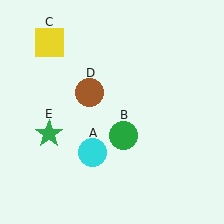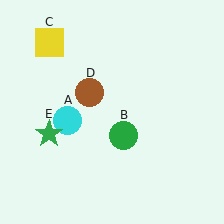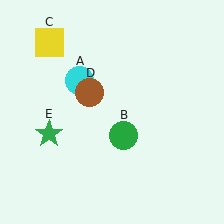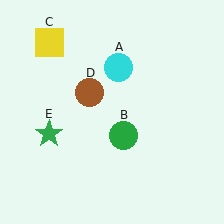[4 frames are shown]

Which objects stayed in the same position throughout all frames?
Green circle (object B) and yellow square (object C) and brown circle (object D) and green star (object E) remained stationary.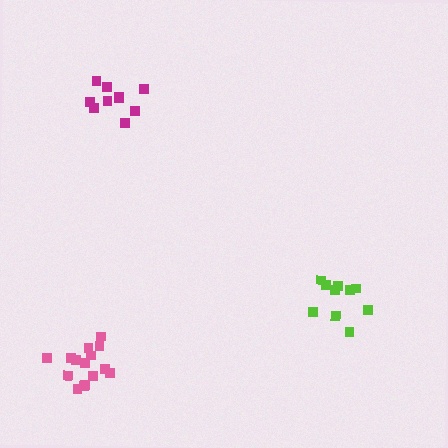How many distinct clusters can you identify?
There are 3 distinct clusters.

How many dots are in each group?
Group 1: 10 dots, Group 2: 15 dots, Group 3: 10 dots (35 total).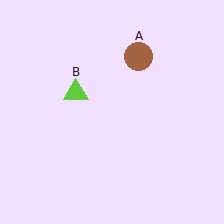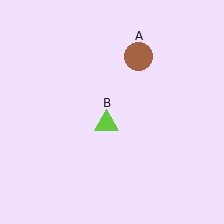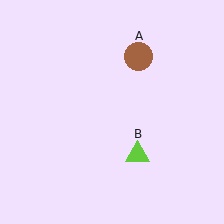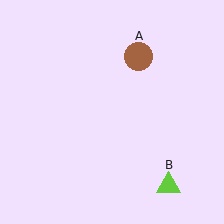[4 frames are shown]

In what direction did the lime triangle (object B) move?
The lime triangle (object B) moved down and to the right.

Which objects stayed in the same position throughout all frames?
Brown circle (object A) remained stationary.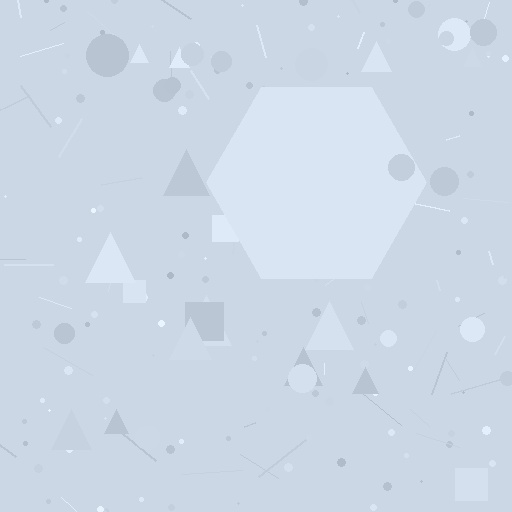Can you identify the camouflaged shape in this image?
The camouflaged shape is a hexagon.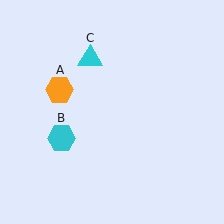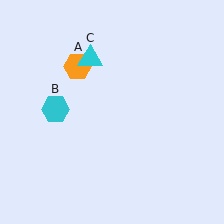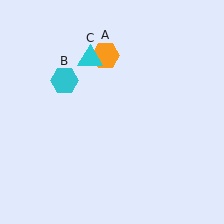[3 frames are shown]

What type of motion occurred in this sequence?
The orange hexagon (object A), cyan hexagon (object B) rotated clockwise around the center of the scene.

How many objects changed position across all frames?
2 objects changed position: orange hexagon (object A), cyan hexagon (object B).